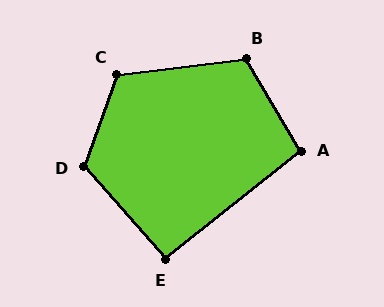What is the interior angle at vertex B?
Approximately 114 degrees (obtuse).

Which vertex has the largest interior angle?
D, at approximately 119 degrees.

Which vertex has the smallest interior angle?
E, at approximately 93 degrees.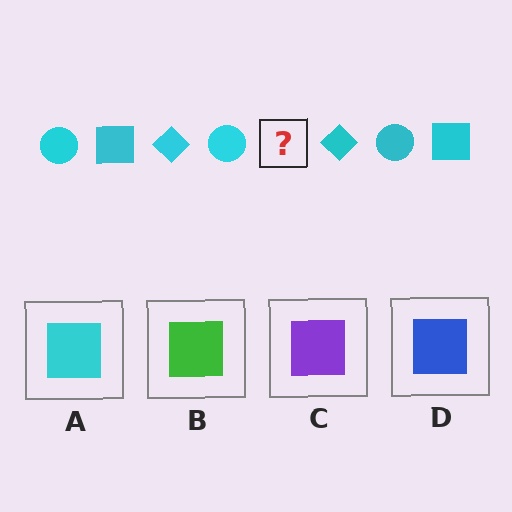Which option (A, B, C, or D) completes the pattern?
A.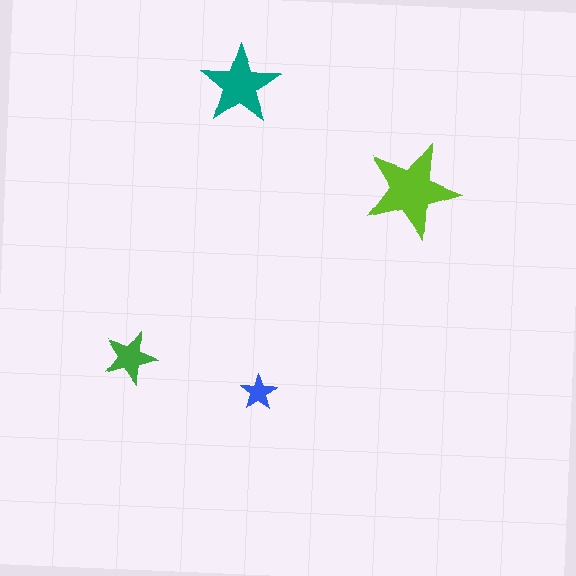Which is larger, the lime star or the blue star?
The lime one.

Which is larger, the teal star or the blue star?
The teal one.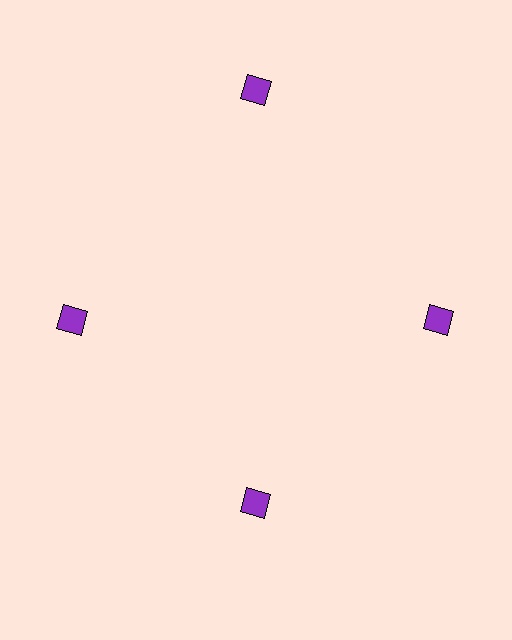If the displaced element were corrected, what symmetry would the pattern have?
It would have 4-fold rotational symmetry — the pattern would map onto itself every 90 degrees.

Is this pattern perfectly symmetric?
No. The 4 purple diamonds are arranged in a ring, but one element near the 12 o'clock position is pushed outward from the center, breaking the 4-fold rotational symmetry.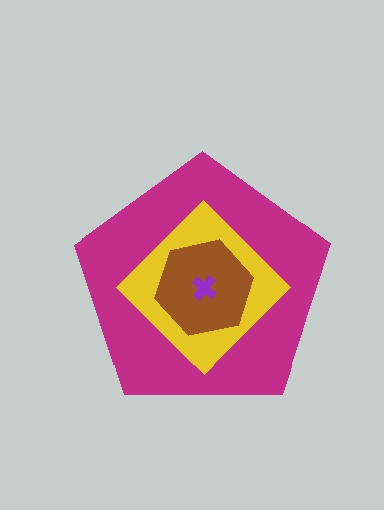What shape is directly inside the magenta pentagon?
The yellow diamond.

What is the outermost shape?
The magenta pentagon.